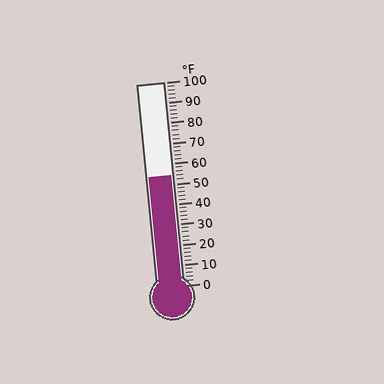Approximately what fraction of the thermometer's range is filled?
The thermometer is filled to approximately 55% of its range.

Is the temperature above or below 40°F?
The temperature is above 40°F.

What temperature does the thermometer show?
The thermometer shows approximately 54°F.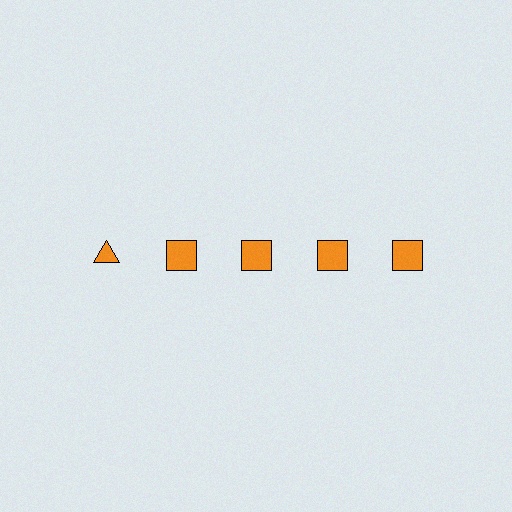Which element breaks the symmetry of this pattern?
The orange triangle in the top row, leftmost column breaks the symmetry. All other shapes are orange squares.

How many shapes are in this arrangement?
There are 5 shapes arranged in a grid pattern.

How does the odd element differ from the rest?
It has a different shape: triangle instead of square.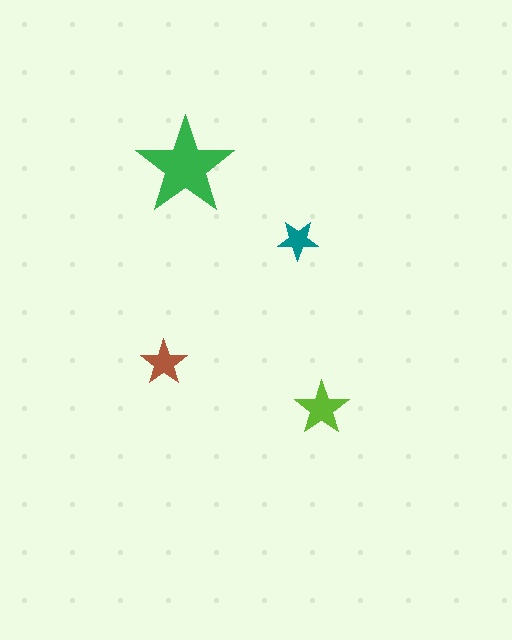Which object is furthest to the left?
The brown star is leftmost.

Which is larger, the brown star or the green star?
The green one.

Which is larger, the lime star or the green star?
The green one.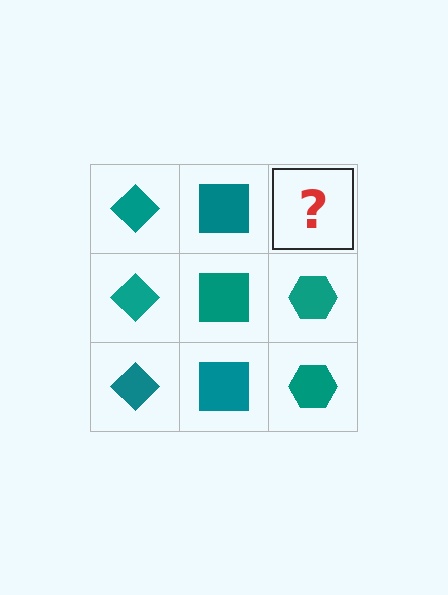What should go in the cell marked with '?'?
The missing cell should contain a teal hexagon.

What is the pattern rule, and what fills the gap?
The rule is that each column has a consistent shape. The gap should be filled with a teal hexagon.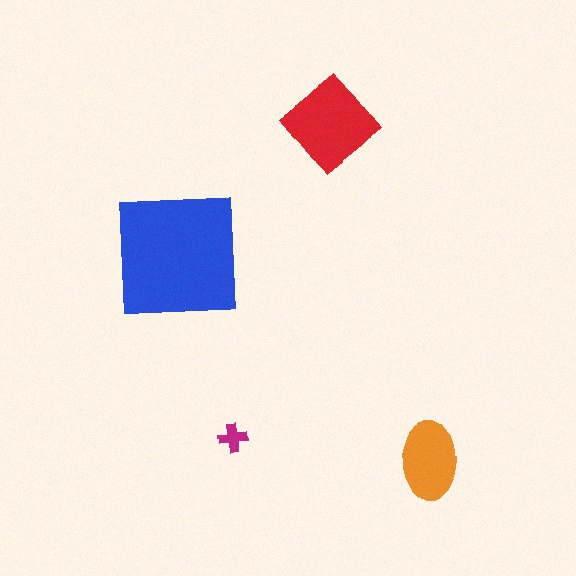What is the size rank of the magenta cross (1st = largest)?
4th.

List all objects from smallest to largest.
The magenta cross, the orange ellipse, the red diamond, the blue square.